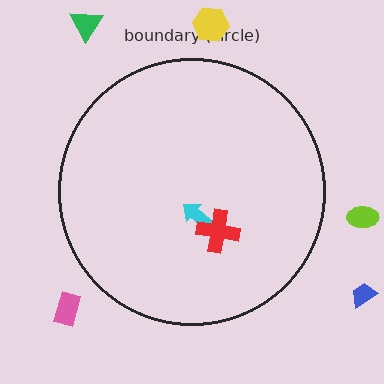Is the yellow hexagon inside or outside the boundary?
Outside.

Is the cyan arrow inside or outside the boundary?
Inside.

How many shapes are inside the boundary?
2 inside, 5 outside.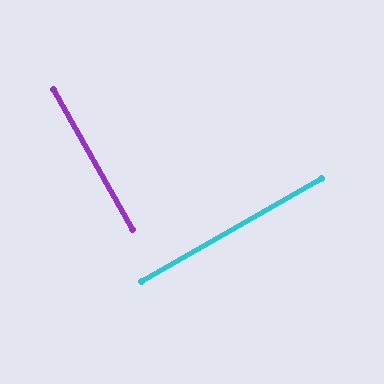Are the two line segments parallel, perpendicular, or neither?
Perpendicular — they meet at approximately 90°.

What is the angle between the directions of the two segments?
Approximately 90 degrees.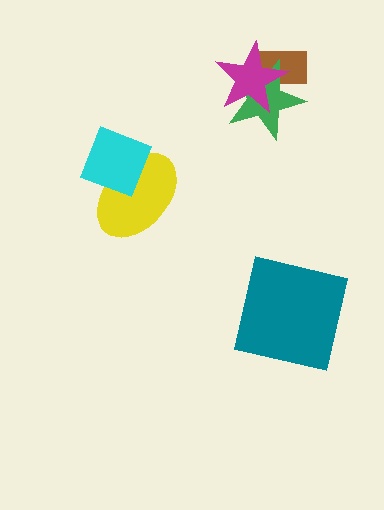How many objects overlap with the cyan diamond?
1 object overlaps with the cyan diamond.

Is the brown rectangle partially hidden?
Yes, it is partially covered by another shape.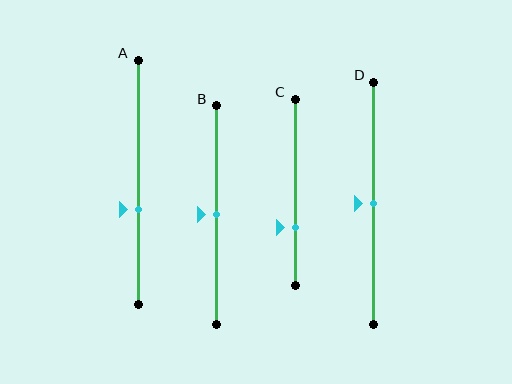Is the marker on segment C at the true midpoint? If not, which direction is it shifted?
No, the marker on segment C is shifted downward by about 19% of the segment length.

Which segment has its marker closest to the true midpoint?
Segment B has its marker closest to the true midpoint.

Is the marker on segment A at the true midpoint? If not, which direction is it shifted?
No, the marker on segment A is shifted downward by about 11% of the segment length.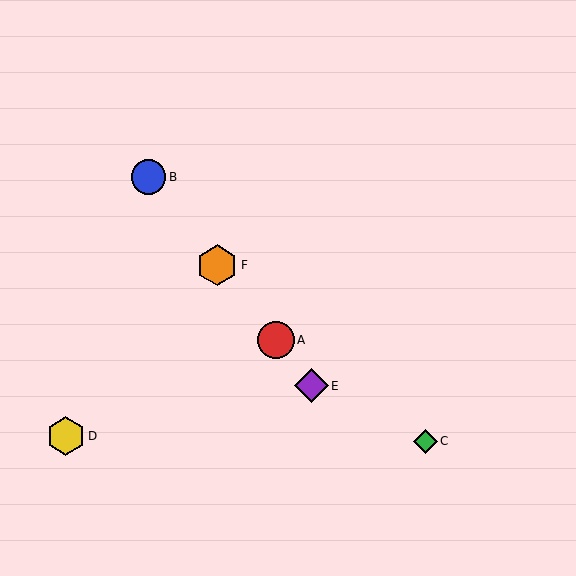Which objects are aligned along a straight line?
Objects A, B, E, F are aligned along a straight line.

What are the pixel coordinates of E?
Object E is at (311, 386).